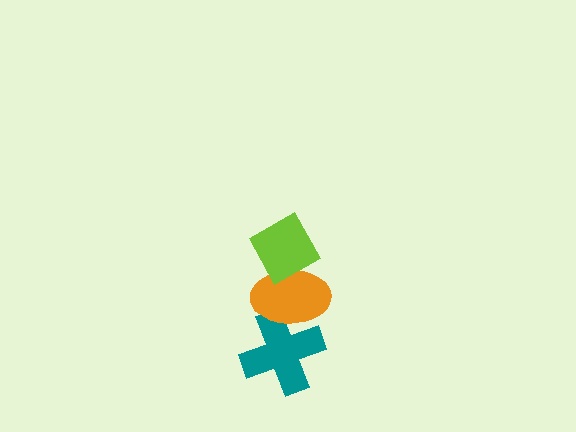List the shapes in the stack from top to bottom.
From top to bottom: the lime diamond, the orange ellipse, the teal cross.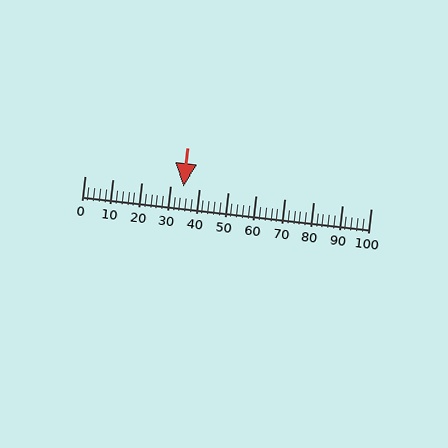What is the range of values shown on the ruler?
The ruler shows values from 0 to 100.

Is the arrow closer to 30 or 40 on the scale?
The arrow is closer to 30.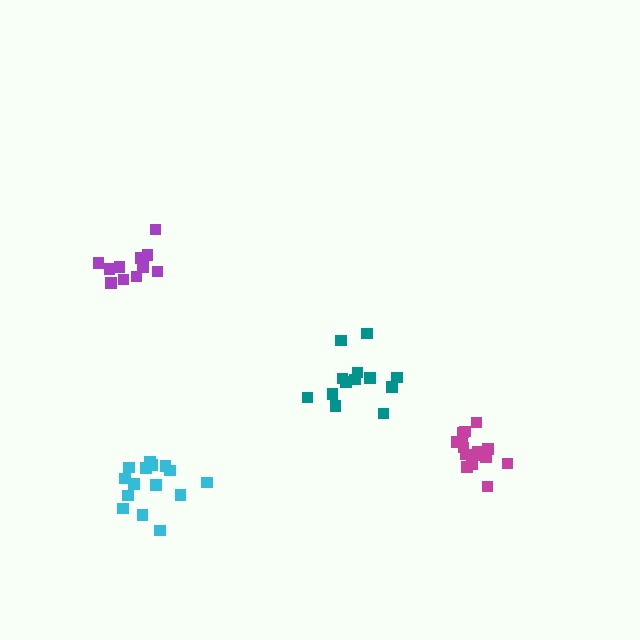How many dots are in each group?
Group 1: 12 dots, Group 2: 13 dots, Group 3: 16 dots, Group 4: 15 dots (56 total).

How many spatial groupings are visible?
There are 4 spatial groupings.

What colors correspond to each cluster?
The clusters are colored: purple, teal, magenta, cyan.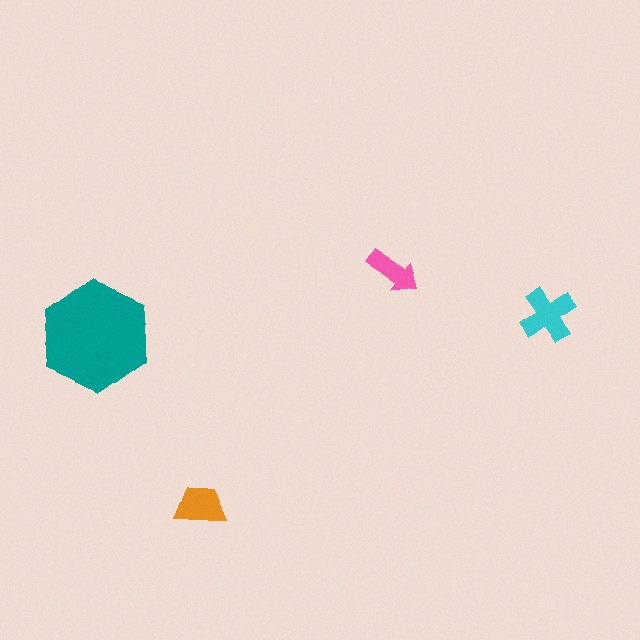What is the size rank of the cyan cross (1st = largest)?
2nd.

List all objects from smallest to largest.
The pink arrow, the orange trapezoid, the cyan cross, the teal hexagon.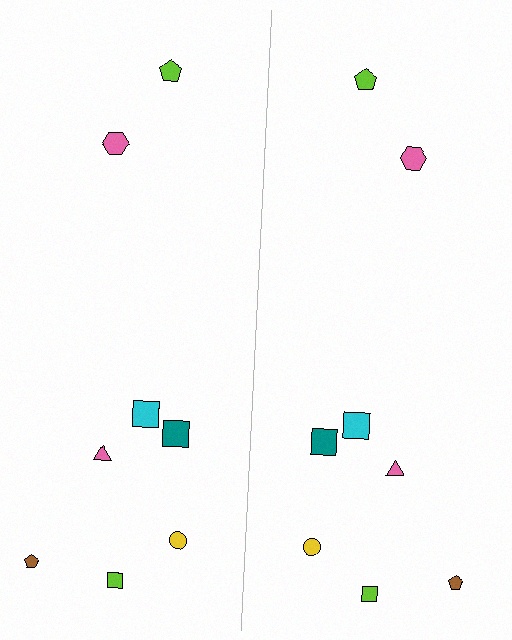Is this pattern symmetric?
Yes, this pattern has bilateral (reflection) symmetry.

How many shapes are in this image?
There are 16 shapes in this image.